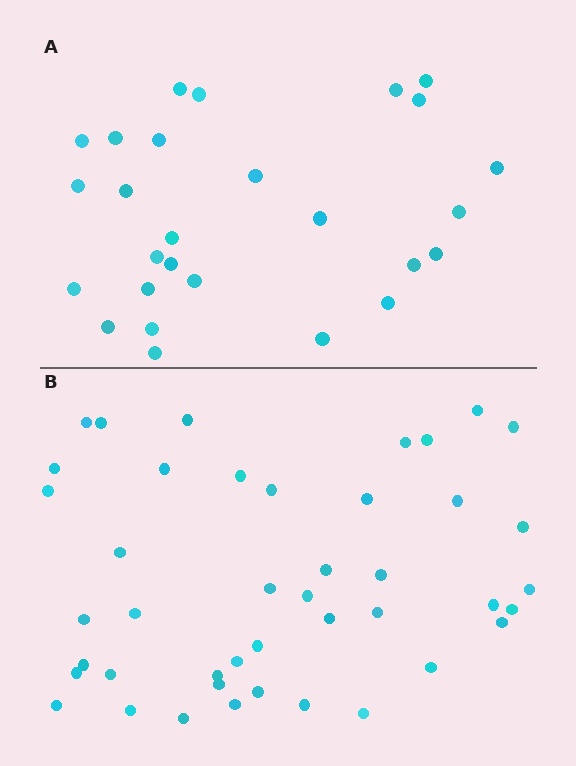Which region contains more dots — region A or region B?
Region B (the bottom region) has more dots.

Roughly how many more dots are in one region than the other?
Region B has approximately 15 more dots than region A.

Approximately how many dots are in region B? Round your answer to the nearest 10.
About 40 dots. (The exact count is 43, which rounds to 40.)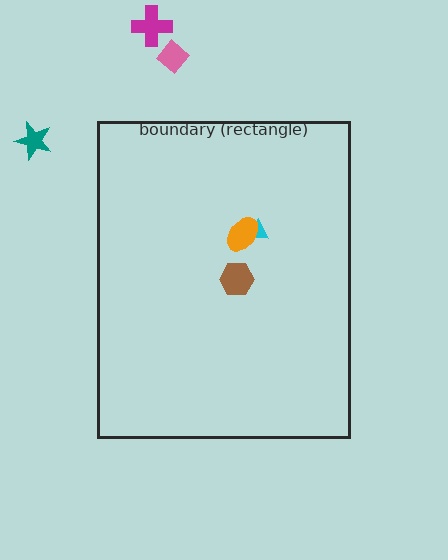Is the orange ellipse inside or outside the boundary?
Inside.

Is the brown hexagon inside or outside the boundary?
Inside.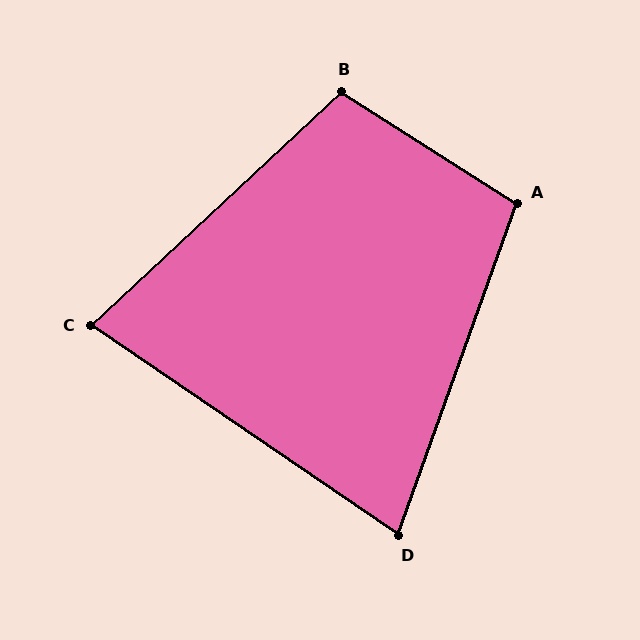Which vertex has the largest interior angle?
B, at approximately 104 degrees.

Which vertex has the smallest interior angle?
D, at approximately 76 degrees.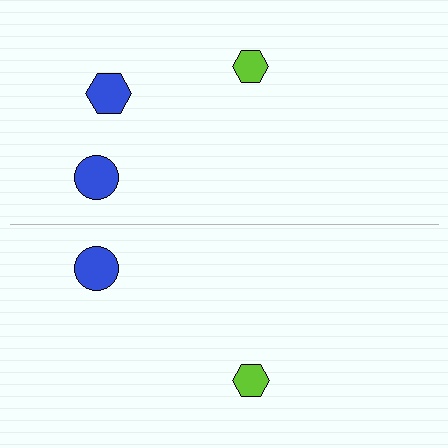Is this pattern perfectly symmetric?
No, the pattern is not perfectly symmetric. A blue hexagon is missing from the bottom side.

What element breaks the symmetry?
A blue hexagon is missing from the bottom side.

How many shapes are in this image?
There are 5 shapes in this image.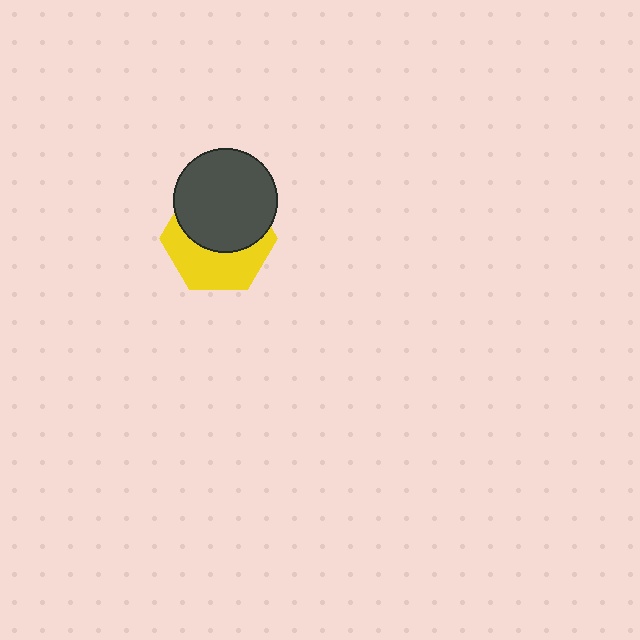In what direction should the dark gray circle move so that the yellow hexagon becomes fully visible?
The dark gray circle should move up. That is the shortest direction to clear the overlap and leave the yellow hexagon fully visible.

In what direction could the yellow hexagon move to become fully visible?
The yellow hexagon could move down. That would shift it out from behind the dark gray circle entirely.